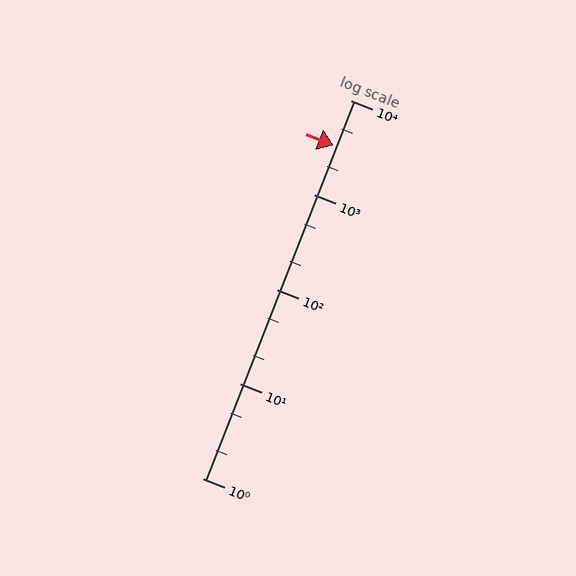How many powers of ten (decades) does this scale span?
The scale spans 4 decades, from 1 to 10000.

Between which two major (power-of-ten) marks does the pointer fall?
The pointer is between 1000 and 10000.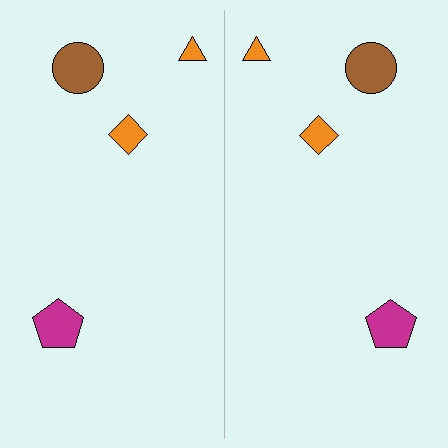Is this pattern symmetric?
Yes, this pattern has bilateral (reflection) symmetry.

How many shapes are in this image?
There are 8 shapes in this image.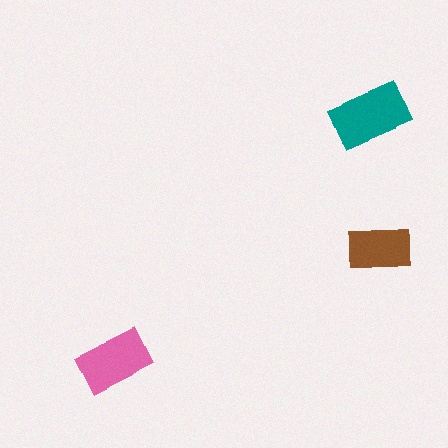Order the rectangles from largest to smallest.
the teal one, the pink one, the brown one.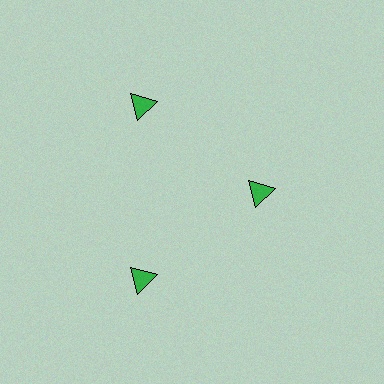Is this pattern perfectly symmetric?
No. The 3 green triangles are arranged in a ring, but one element near the 3 o'clock position is pulled inward toward the center, breaking the 3-fold rotational symmetry.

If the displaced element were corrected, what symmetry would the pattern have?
It would have 3-fold rotational symmetry — the pattern would map onto itself every 120 degrees.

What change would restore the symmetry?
The symmetry would be restored by moving it outward, back onto the ring so that all 3 triangles sit at equal angles and equal distance from the center.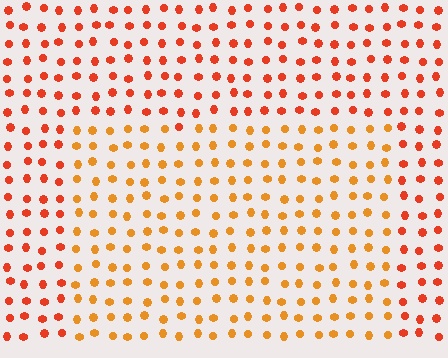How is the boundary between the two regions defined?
The boundary is defined purely by a slight shift in hue (about 26 degrees). Spacing, size, and orientation are identical on both sides.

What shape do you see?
I see a rectangle.